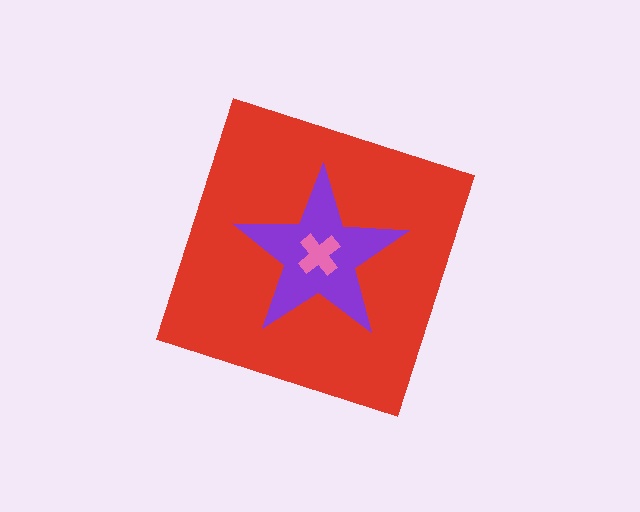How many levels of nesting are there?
3.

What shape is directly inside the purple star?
The pink cross.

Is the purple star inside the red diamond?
Yes.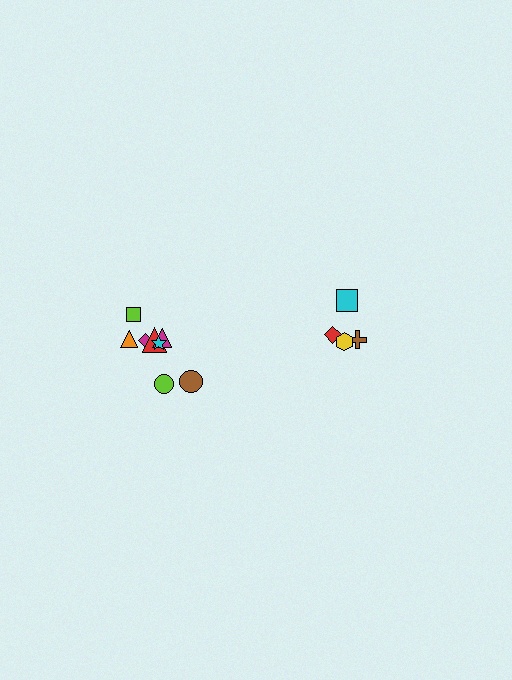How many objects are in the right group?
There are 4 objects.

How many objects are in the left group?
There are 8 objects.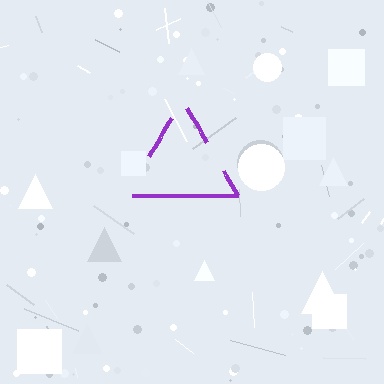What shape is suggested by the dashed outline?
The dashed outline suggests a triangle.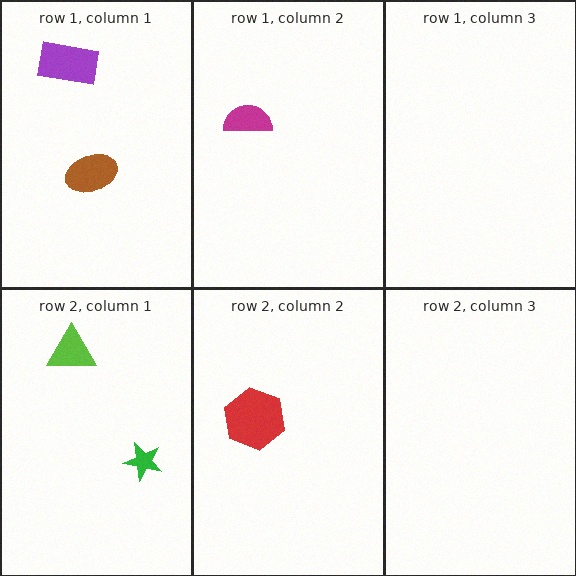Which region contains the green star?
The row 2, column 1 region.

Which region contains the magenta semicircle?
The row 1, column 2 region.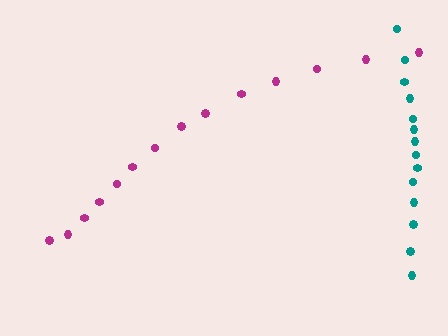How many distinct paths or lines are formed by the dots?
There are 2 distinct paths.